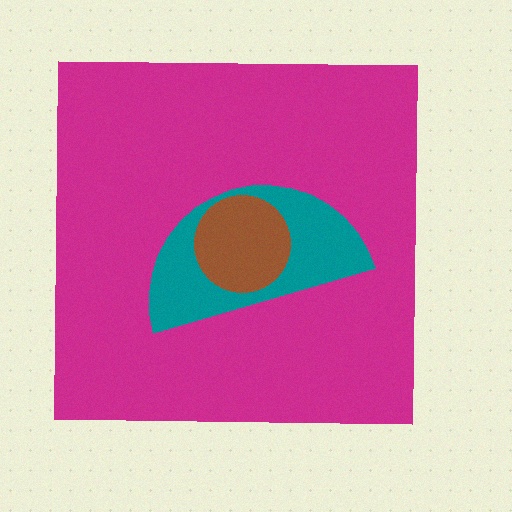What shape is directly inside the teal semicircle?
The brown circle.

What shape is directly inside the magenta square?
The teal semicircle.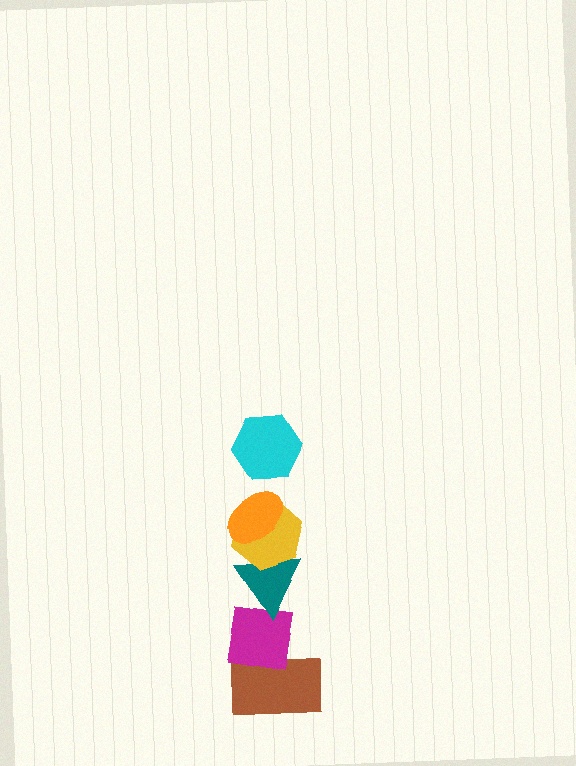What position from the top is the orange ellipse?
The orange ellipse is 2nd from the top.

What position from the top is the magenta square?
The magenta square is 5th from the top.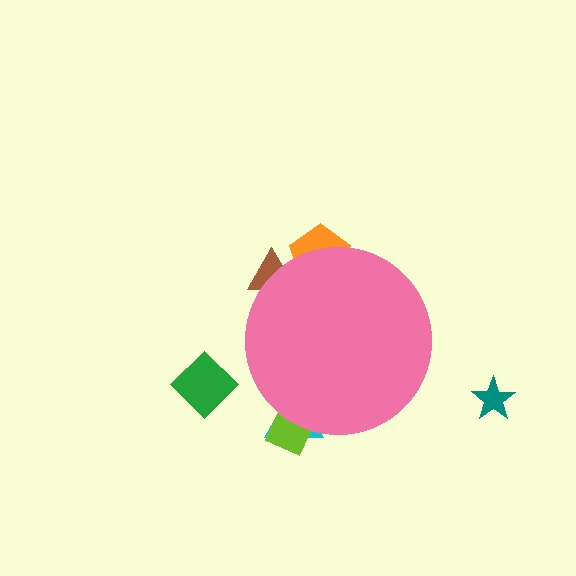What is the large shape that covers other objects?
A pink circle.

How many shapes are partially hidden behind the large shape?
4 shapes are partially hidden.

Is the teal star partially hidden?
No, the teal star is fully visible.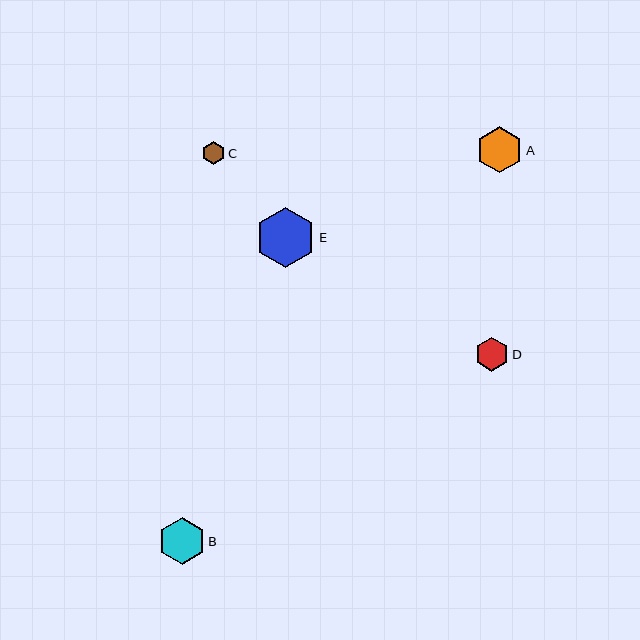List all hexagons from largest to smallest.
From largest to smallest: E, B, A, D, C.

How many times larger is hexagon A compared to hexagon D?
Hexagon A is approximately 1.4 times the size of hexagon D.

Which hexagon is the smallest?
Hexagon C is the smallest with a size of approximately 23 pixels.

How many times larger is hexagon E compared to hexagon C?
Hexagon E is approximately 2.6 times the size of hexagon C.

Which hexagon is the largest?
Hexagon E is the largest with a size of approximately 61 pixels.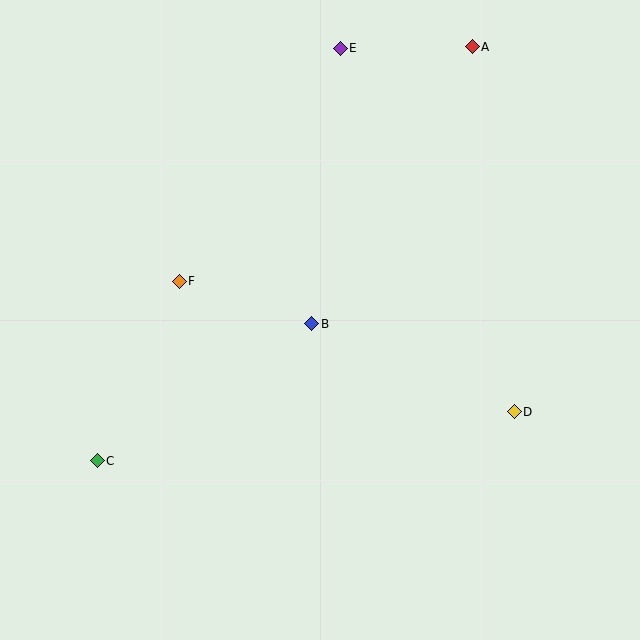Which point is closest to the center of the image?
Point B at (312, 324) is closest to the center.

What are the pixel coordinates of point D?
Point D is at (514, 412).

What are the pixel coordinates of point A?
Point A is at (472, 47).